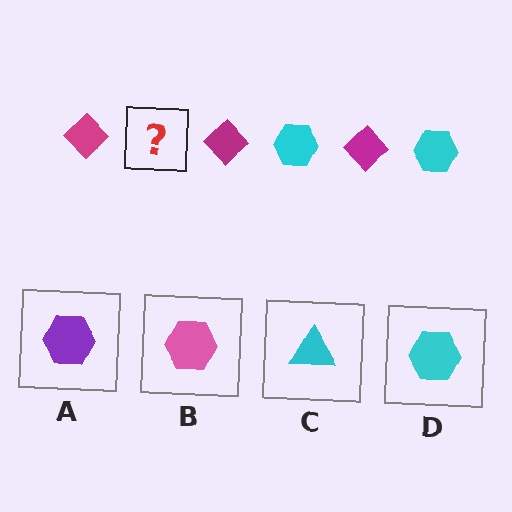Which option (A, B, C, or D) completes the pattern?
D.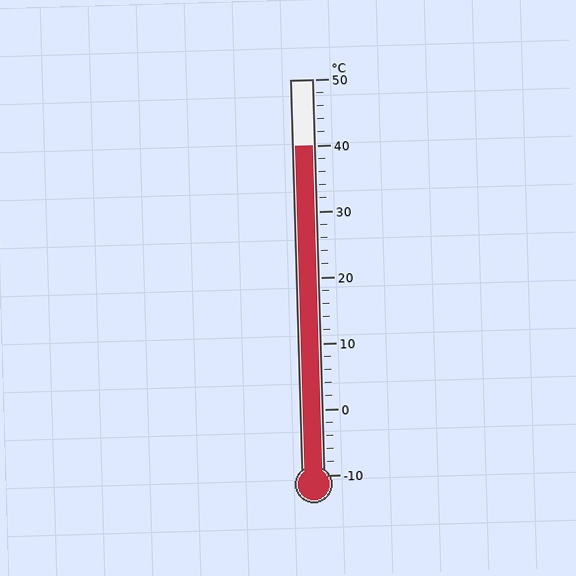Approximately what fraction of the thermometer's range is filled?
The thermometer is filled to approximately 85% of its range.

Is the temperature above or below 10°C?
The temperature is above 10°C.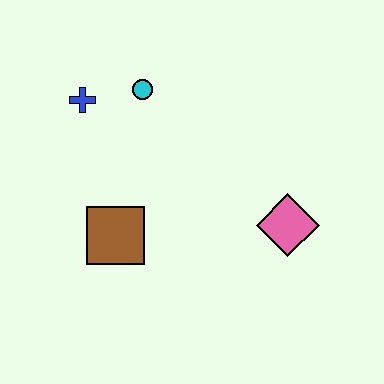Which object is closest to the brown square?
The blue cross is closest to the brown square.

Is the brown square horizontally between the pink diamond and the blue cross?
Yes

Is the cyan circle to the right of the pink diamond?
No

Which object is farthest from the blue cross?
The pink diamond is farthest from the blue cross.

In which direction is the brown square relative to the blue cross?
The brown square is below the blue cross.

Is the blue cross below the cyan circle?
Yes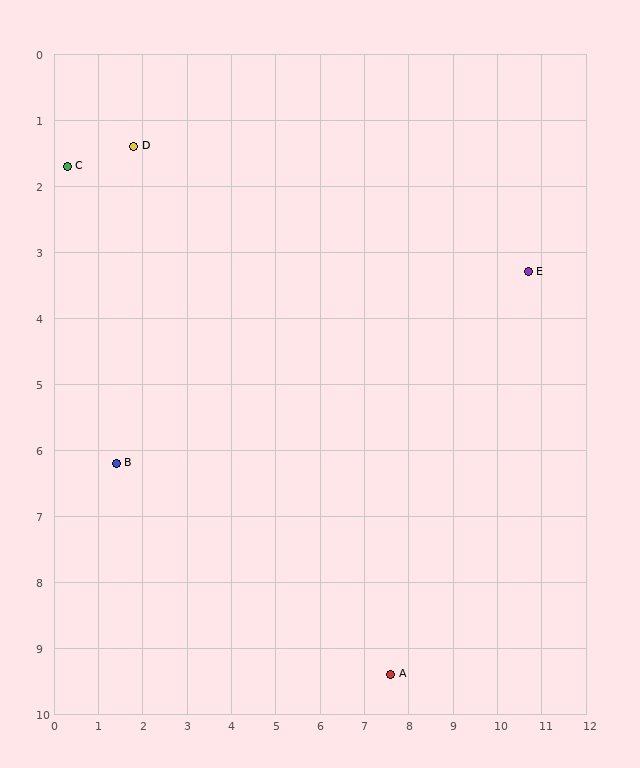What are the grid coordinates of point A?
Point A is at approximately (7.6, 9.4).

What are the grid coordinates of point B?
Point B is at approximately (1.4, 6.2).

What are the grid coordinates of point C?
Point C is at approximately (0.3, 1.7).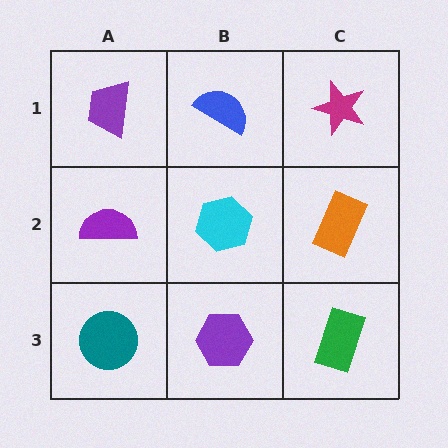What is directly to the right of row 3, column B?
A green rectangle.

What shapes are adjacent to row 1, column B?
A cyan hexagon (row 2, column B), a purple trapezoid (row 1, column A), a magenta star (row 1, column C).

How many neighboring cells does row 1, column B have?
3.